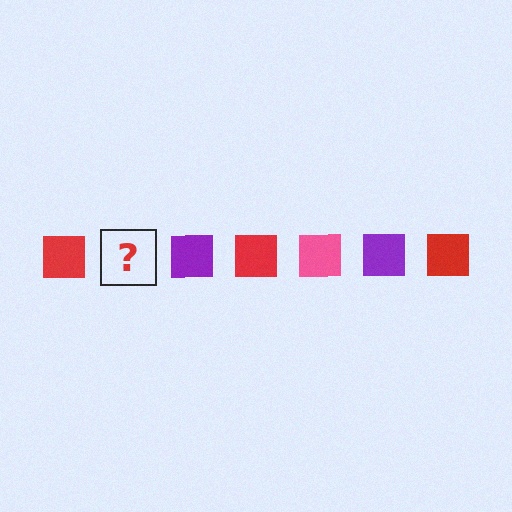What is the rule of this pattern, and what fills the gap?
The rule is that the pattern cycles through red, pink, purple squares. The gap should be filled with a pink square.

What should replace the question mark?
The question mark should be replaced with a pink square.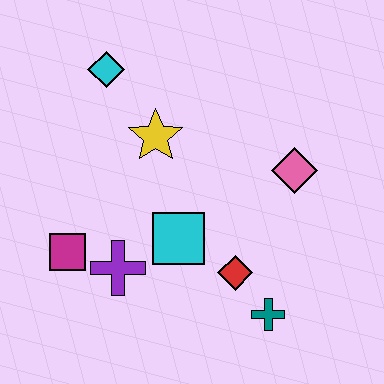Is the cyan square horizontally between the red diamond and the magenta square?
Yes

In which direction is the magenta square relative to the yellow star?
The magenta square is below the yellow star.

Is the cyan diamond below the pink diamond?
No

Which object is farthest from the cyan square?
The cyan diamond is farthest from the cyan square.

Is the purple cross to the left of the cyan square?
Yes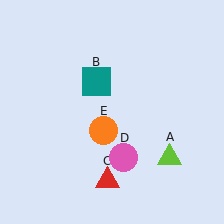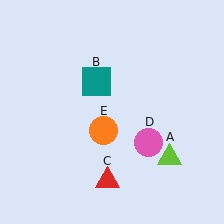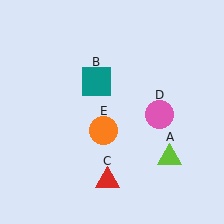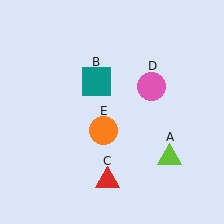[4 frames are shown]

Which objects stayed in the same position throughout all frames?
Lime triangle (object A) and teal square (object B) and red triangle (object C) and orange circle (object E) remained stationary.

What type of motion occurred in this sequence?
The pink circle (object D) rotated counterclockwise around the center of the scene.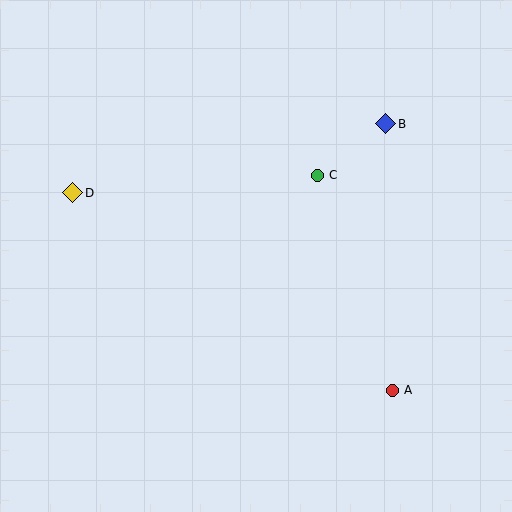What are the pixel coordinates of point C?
Point C is at (317, 175).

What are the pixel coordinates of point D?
Point D is at (73, 193).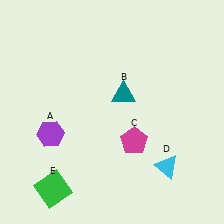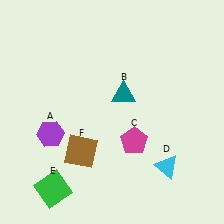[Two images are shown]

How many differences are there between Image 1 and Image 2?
There is 1 difference between the two images.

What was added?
A brown square (F) was added in Image 2.